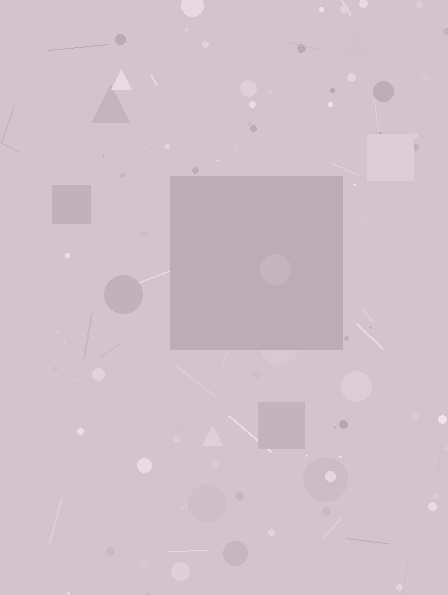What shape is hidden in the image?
A square is hidden in the image.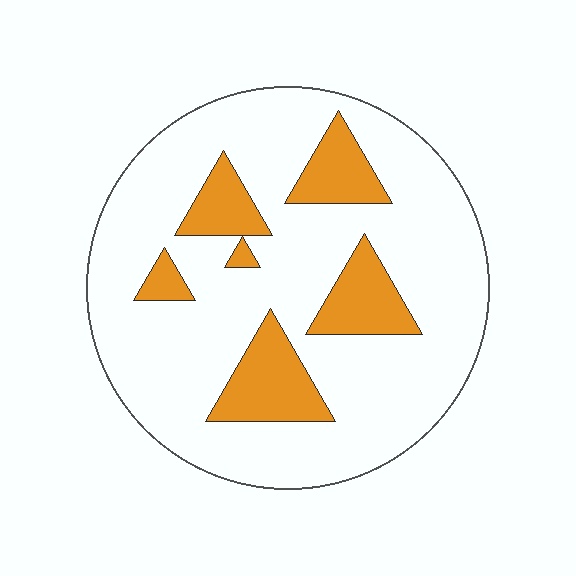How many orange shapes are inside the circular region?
6.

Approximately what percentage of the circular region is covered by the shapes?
Approximately 20%.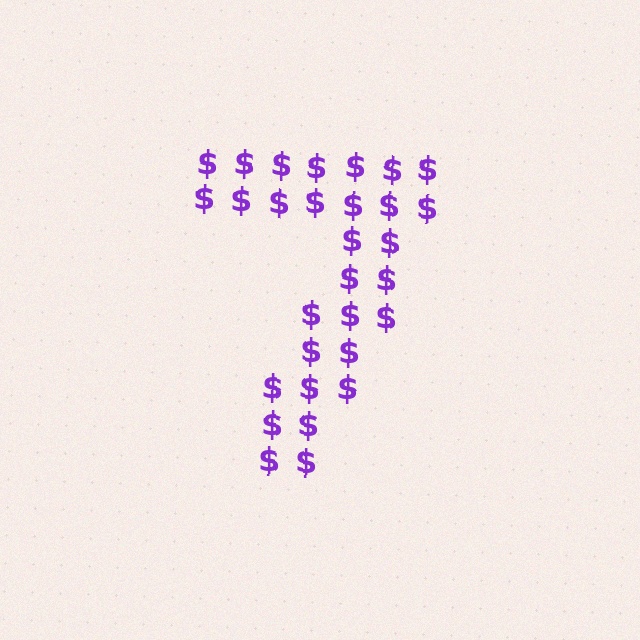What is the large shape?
The large shape is the digit 7.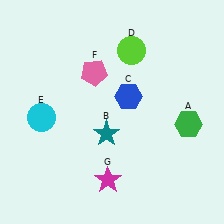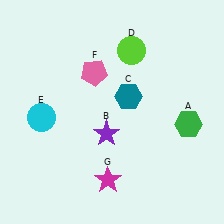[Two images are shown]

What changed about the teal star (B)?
In Image 1, B is teal. In Image 2, it changed to purple.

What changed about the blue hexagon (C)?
In Image 1, C is blue. In Image 2, it changed to teal.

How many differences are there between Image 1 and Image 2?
There are 2 differences between the two images.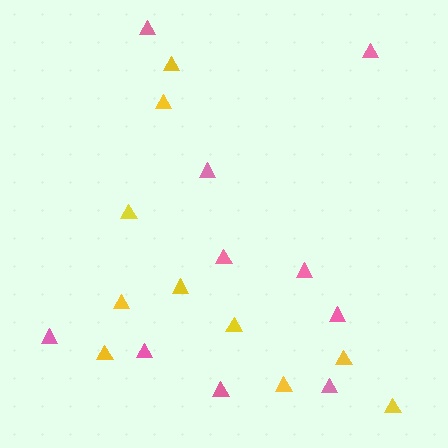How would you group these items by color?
There are 2 groups: one group of yellow triangles (10) and one group of pink triangles (10).